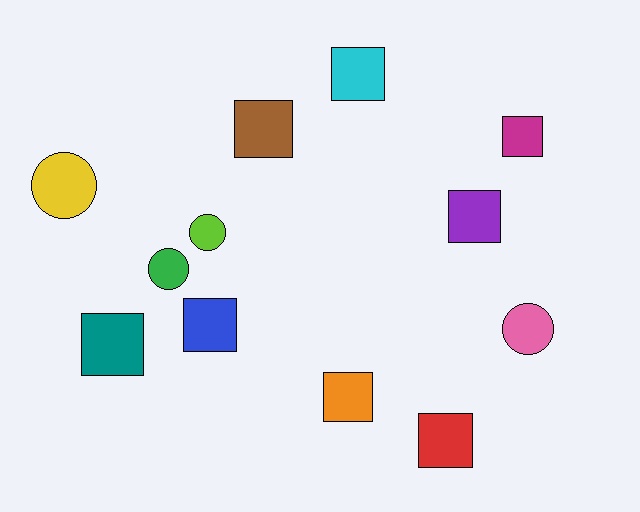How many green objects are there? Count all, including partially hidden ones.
There is 1 green object.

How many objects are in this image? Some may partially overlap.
There are 12 objects.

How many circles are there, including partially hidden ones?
There are 4 circles.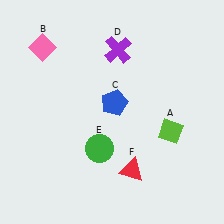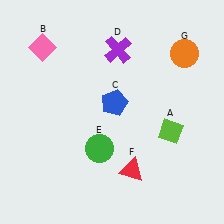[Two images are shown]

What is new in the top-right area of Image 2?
An orange circle (G) was added in the top-right area of Image 2.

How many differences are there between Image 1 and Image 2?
There is 1 difference between the two images.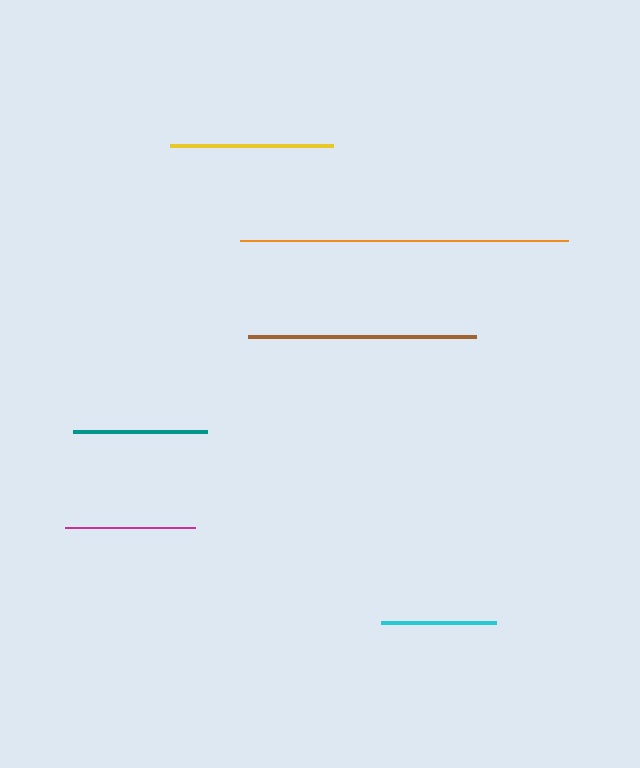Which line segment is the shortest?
The cyan line is the shortest at approximately 115 pixels.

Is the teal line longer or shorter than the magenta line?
The teal line is longer than the magenta line.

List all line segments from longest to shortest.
From longest to shortest: orange, brown, yellow, teal, magenta, cyan.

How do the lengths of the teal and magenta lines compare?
The teal and magenta lines are approximately the same length.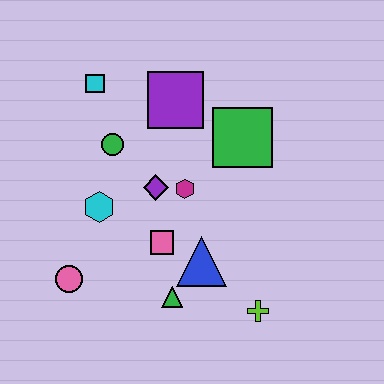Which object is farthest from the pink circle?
The green square is farthest from the pink circle.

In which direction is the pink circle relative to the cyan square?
The pink circle is below the cyan square.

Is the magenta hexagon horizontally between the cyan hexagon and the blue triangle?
Yes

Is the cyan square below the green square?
No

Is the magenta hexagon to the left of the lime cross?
Yes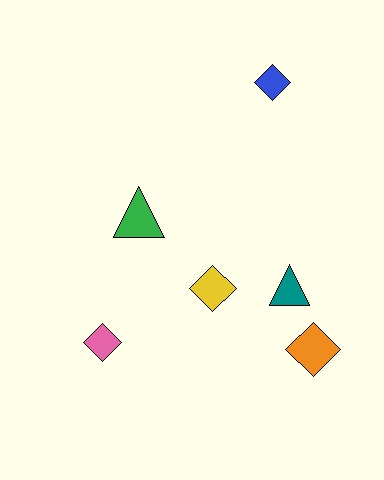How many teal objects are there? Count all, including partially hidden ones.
There is 1 teal object.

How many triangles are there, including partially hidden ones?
There are 2 triangles.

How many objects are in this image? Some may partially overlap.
There are 6 objects.